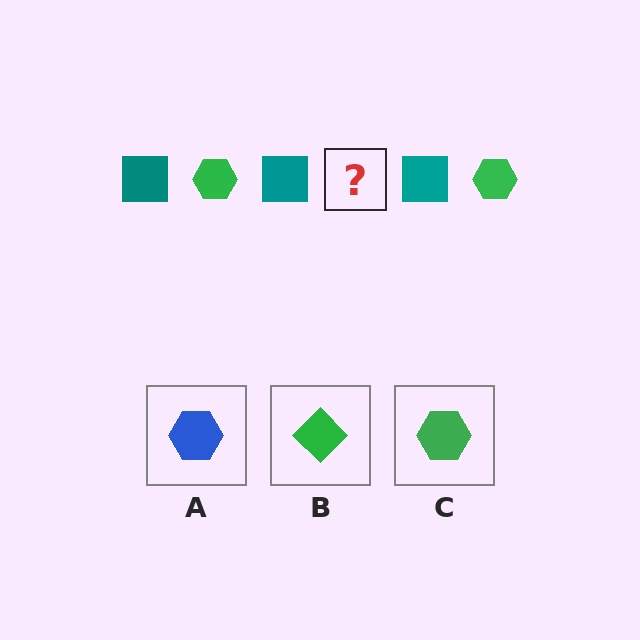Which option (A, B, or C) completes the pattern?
C.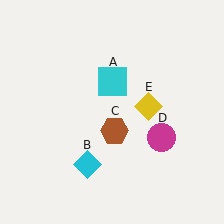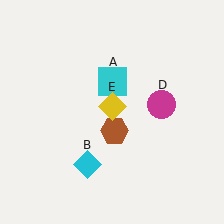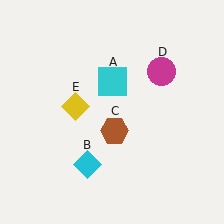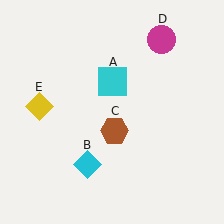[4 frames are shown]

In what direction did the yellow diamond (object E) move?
The yellow diamond (object E) moved left.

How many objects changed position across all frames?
2 objects changed position: magenta circle (object D), yellow diamond (object E).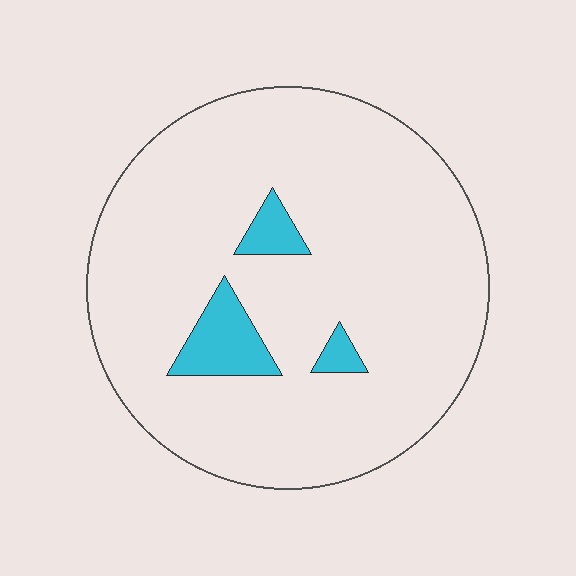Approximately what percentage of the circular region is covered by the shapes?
Approximately 10%.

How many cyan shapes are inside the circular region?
3.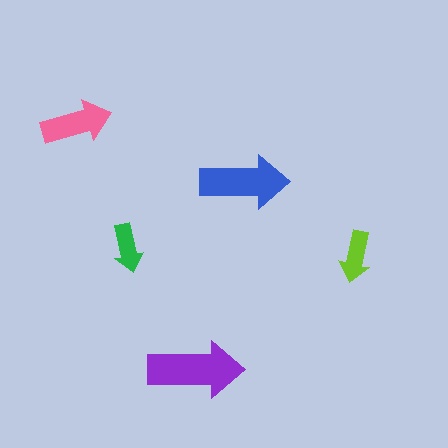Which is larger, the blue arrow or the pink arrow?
The blue one.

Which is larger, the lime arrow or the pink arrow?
The pink one.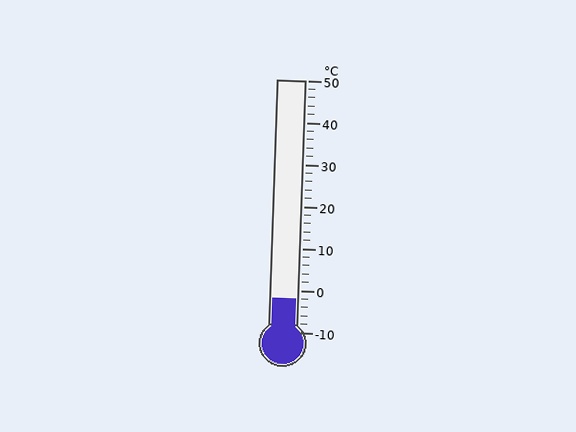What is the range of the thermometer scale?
The thermometer scale ranges from -10°C to 50°C.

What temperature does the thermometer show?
The thermometer shows approximately -2°C.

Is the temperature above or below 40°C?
The temperature is below 40°C.